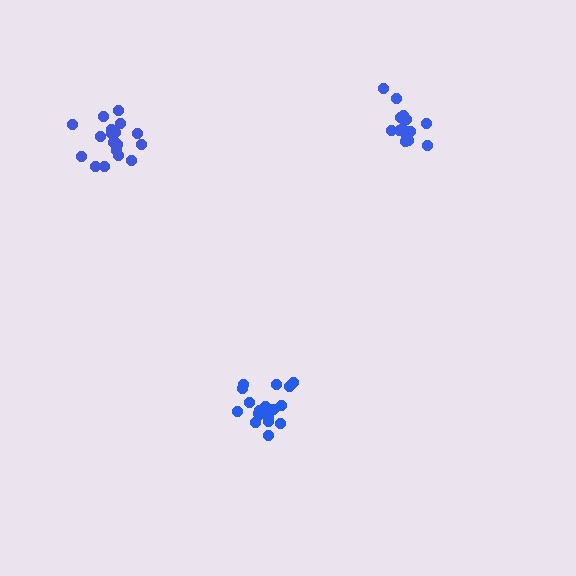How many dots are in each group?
Group 1: 14 dots, Group 2: 18 dots, Group 3: 19 dots (51 total).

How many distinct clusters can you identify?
There are 3 distinct clusters.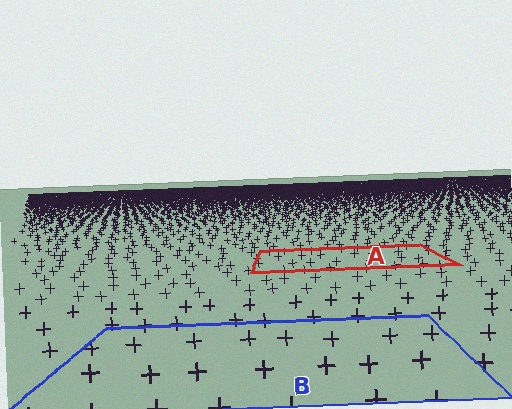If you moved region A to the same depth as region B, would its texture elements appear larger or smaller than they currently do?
They would appear larger. At a closer depth, the same texture elements are projected at a bigger on-screen size.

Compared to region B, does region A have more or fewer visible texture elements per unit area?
Region A has more texture elements per unit area — they are packed more densely because it is farther away.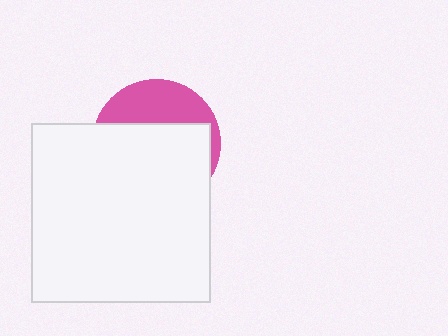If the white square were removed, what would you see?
You would see the complete pink circle.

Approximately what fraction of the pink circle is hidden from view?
Roughly 67% of the pink circle is hidden behind the white square.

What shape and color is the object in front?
The object in front is a white square.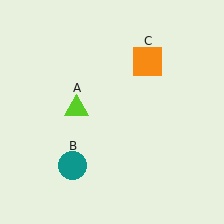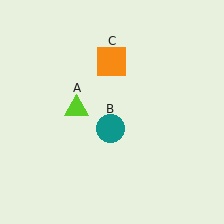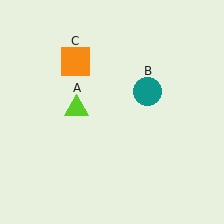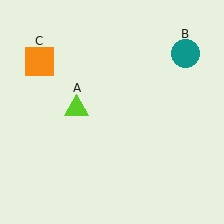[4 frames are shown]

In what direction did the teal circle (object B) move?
The teal circle (object B) moved up and to the right.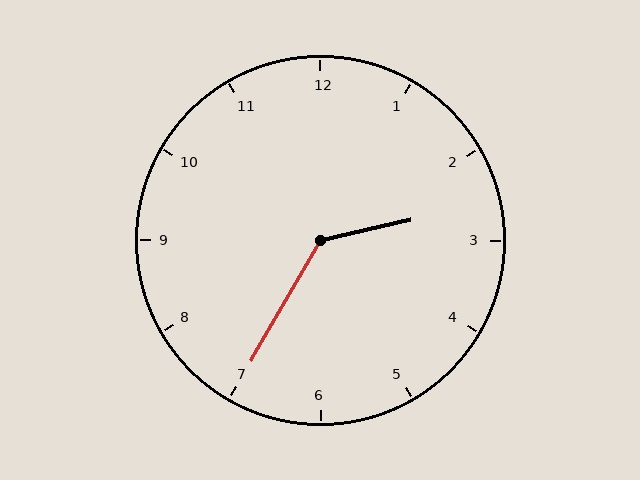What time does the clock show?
2:35.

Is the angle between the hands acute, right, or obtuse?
It is obtuse.